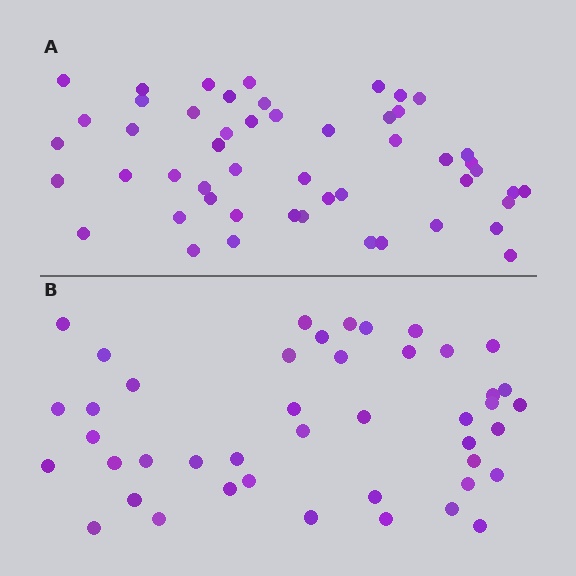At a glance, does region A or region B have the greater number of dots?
Region A (the top region) has more dots.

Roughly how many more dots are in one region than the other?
Region A has roughly 8 or so more dots than region B.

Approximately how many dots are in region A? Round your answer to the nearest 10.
About 50 dots. (The exact count is 51, which rounds to 50.)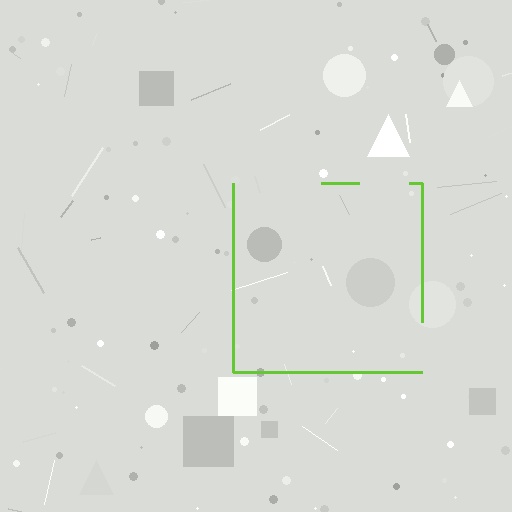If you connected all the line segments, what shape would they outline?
They would outline a square.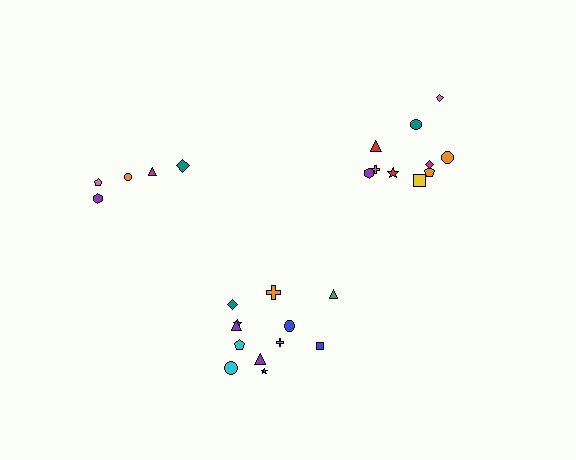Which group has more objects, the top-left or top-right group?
The top-right group.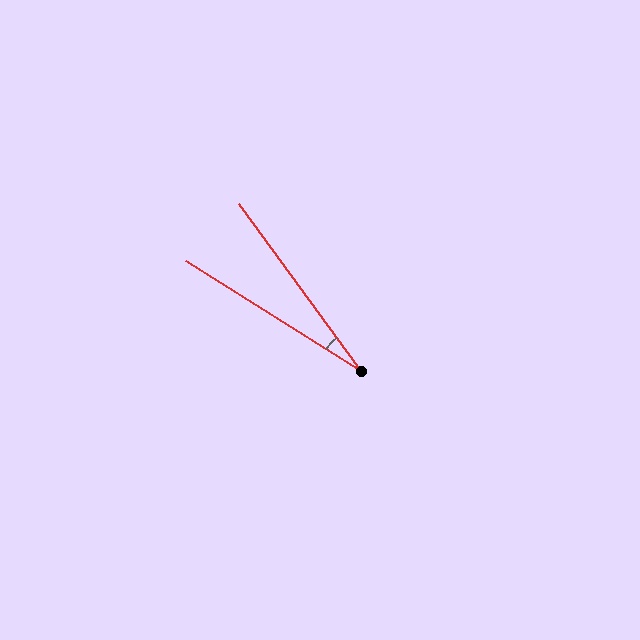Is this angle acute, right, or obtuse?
It is acute.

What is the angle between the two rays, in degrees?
Approximately 22 degrees.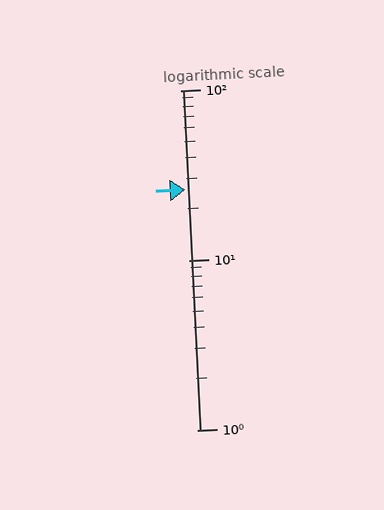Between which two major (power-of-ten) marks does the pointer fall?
The pointer is between 10 and 100.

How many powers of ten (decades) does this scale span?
The scale spans 2 decades, from 1 to 100.